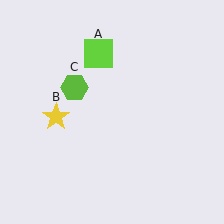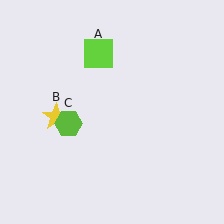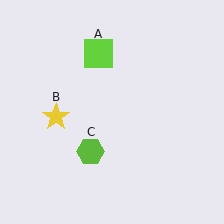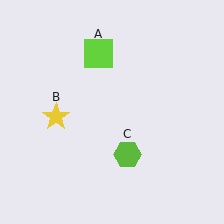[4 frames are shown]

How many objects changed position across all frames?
1 object changed position: lime hexagon (object C).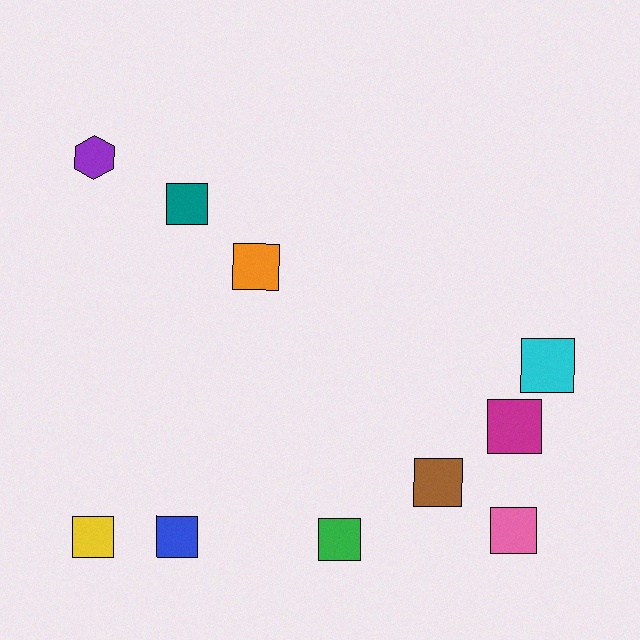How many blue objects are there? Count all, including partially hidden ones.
There is 1 blue object.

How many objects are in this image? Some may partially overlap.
There are 10 objects.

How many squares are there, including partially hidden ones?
There are 9 squares.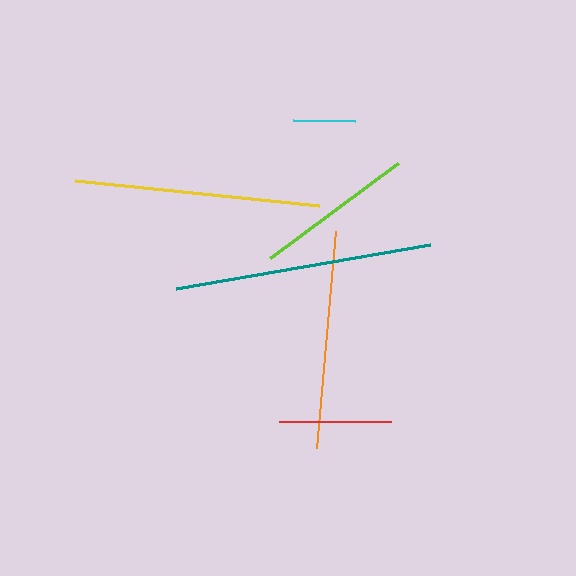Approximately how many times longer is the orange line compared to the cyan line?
The orange line is approximately 3.5 times the length of the cyan line.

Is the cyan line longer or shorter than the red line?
The red line is longer than the cyan line.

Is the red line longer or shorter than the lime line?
The lime line is longer than the red line.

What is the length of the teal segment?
The teal segment is approximately 257 pixels long.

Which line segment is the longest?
The teal line is the longest at approximately 257 pixels.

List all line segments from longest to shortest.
From longest to shortest: teal, yellow, orange, lime, red, cyan.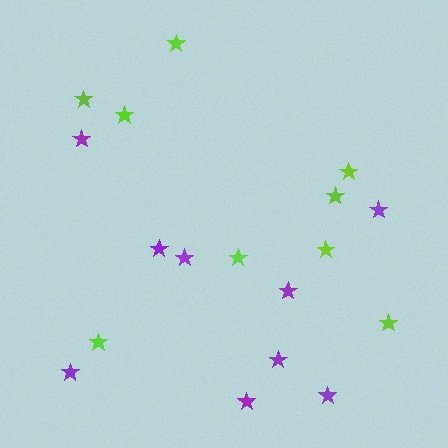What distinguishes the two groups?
There are 2 groups: one group of lime stars (9) and one group of purple stars (9).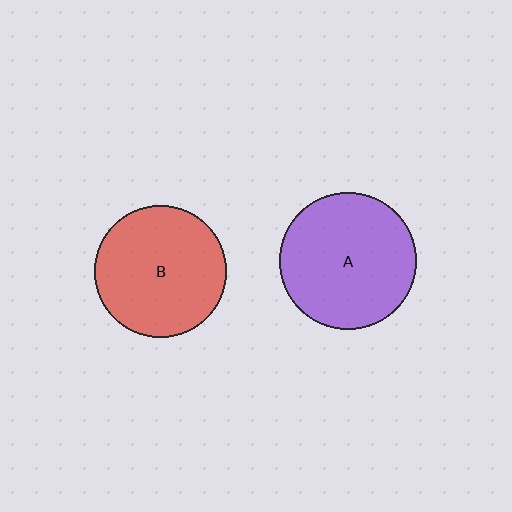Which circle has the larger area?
Circle A (purple).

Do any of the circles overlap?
No, none of the circles overlap.